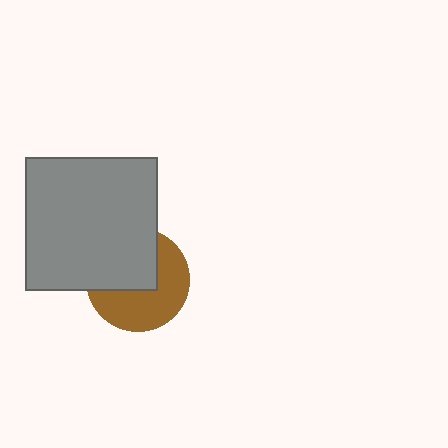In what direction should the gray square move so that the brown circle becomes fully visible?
The gray square should move toward the upper-left. That is the shortest direction to clear the overlap and leave the brown circle fully visible.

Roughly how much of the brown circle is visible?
About half of it is visible (roughly 54%).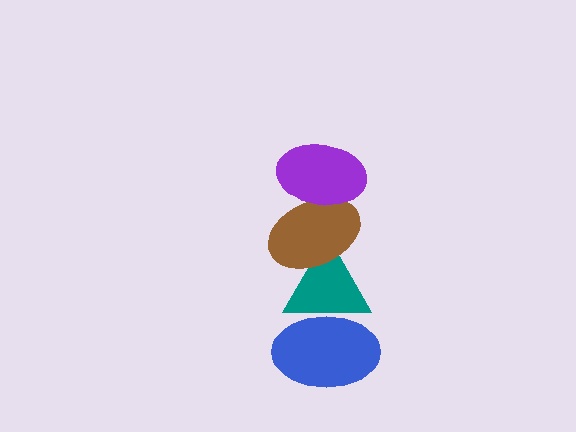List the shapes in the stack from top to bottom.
From top to bottom: the purple ellipse, the brown ellipse, the teal triangle, the blue ellipse.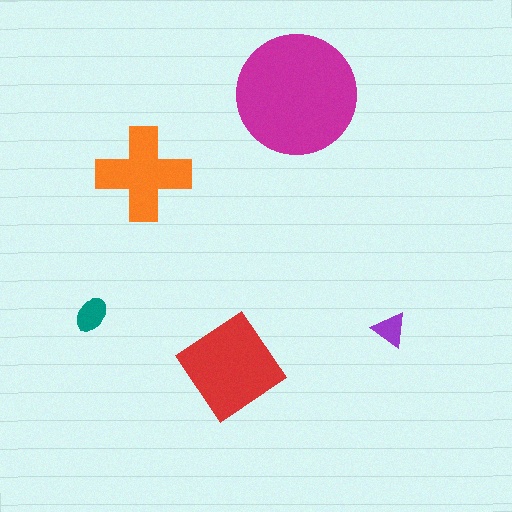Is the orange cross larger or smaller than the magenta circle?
Smaller.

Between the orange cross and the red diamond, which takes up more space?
The red diamond.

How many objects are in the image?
There are 5 objects in the image.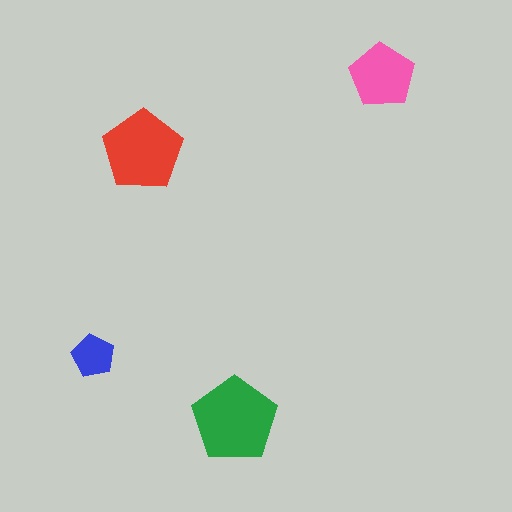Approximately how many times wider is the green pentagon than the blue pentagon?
About 2 times wider.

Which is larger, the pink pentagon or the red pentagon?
The red one.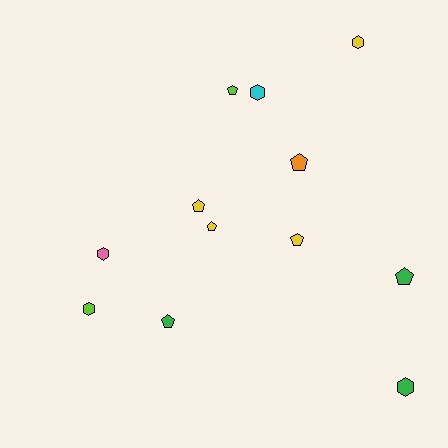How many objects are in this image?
There are 12 objects.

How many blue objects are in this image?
There are no blue objects.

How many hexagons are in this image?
There are 5 hexagons.